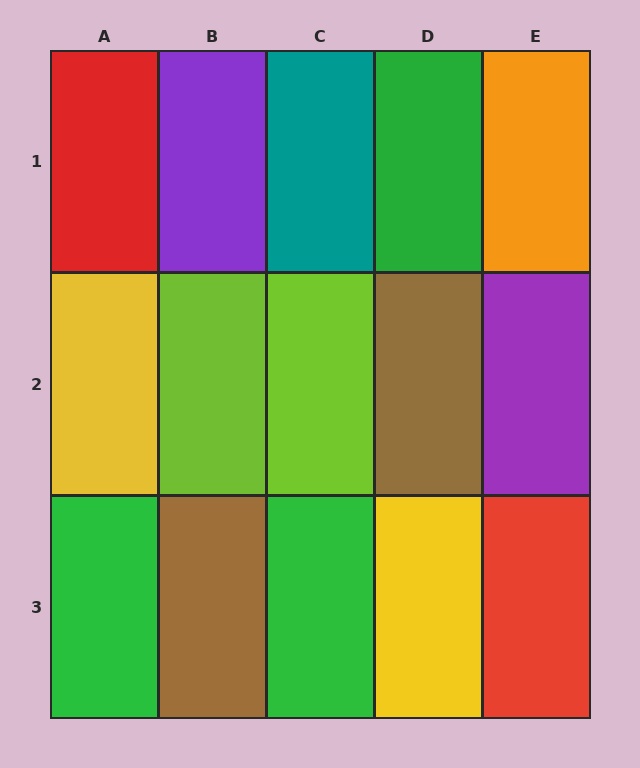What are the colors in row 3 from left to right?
Green, brown, green, yellow, red.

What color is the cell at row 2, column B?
Lime.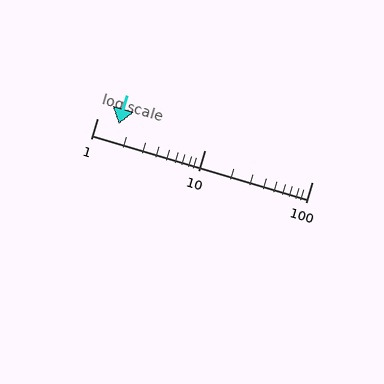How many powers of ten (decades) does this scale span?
The scale spans 2 decades, from 1 to 100.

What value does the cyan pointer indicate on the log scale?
The pointer indicates approximately 1.6.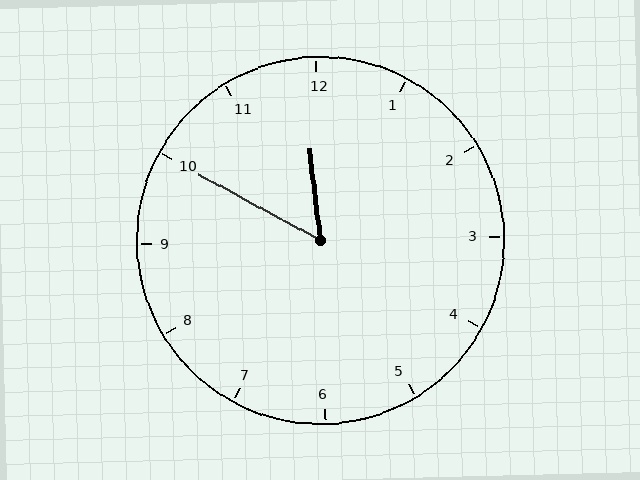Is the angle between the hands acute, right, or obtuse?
It is acute.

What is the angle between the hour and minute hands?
Approximately 55 degrees.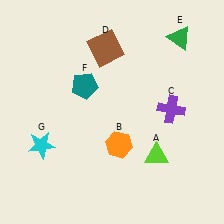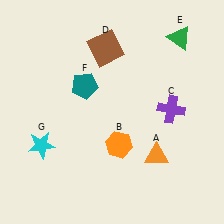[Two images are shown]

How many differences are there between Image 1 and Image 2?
There is 1 difference between the two images.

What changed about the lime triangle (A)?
In Image 1, A is lime. In Image 2, it changed to orange.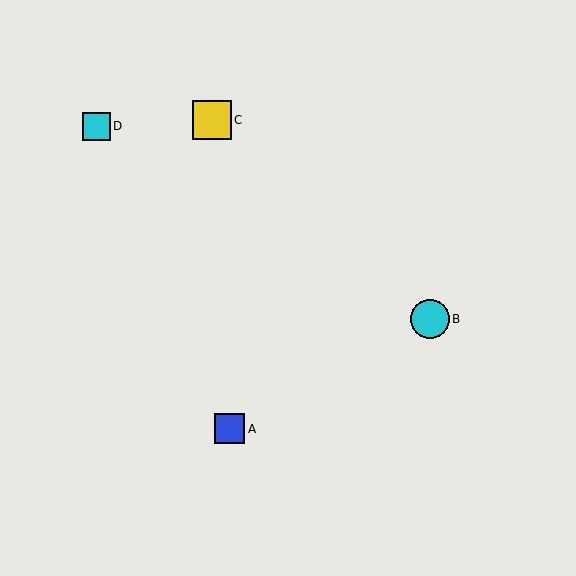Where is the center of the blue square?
The center of the blue square is at (229, 429).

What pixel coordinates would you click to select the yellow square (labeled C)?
Click at (212, 120) to select the yellow square C.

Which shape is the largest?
The cyan circle (labeled B) is the largest.